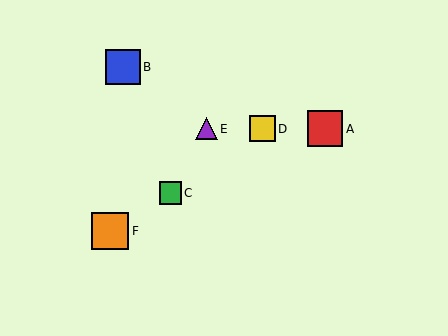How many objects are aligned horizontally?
3 objects (A, D, E) are aligned horizontally.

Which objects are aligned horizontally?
Objects A, D, E are aligned horizontally.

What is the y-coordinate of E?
Object E is at y≈129.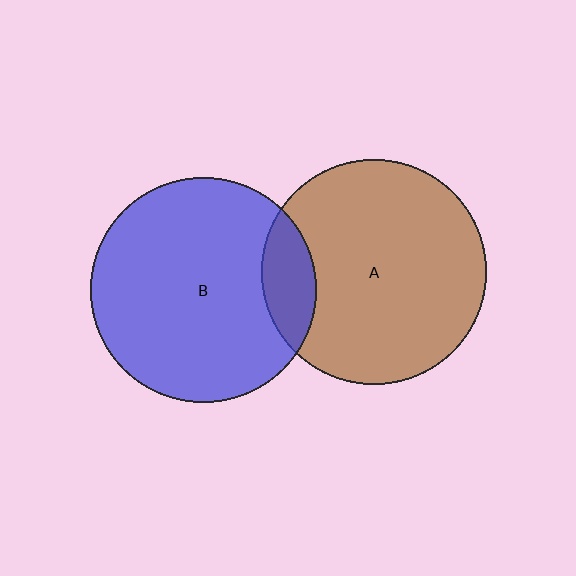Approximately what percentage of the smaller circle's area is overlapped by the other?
Approximately 15%.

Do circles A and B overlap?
Yes.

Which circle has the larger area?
Circle B (blue).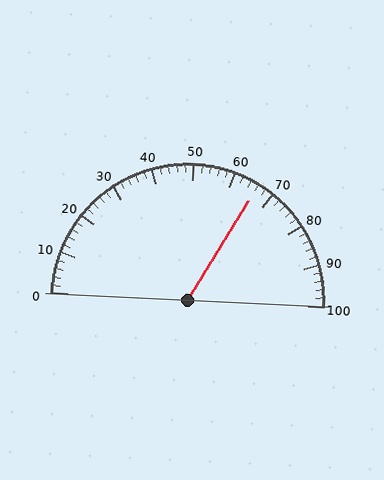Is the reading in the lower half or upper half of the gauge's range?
The reading is in the upper half of the range (0 to 100).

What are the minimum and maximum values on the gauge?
The gauge ranges from 0 to 100.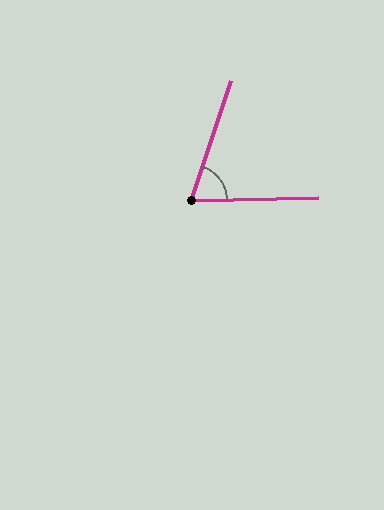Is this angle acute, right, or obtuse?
It is acute.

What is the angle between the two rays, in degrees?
Approximately 70 degrees.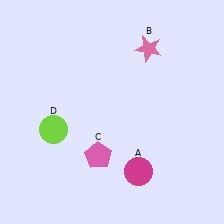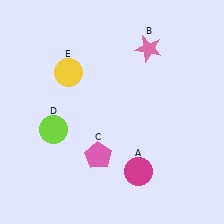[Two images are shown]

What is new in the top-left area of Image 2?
A yellow circle (E) was added in the top-left area of Image 2.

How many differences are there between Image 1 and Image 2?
There is 1 difference between the two images.